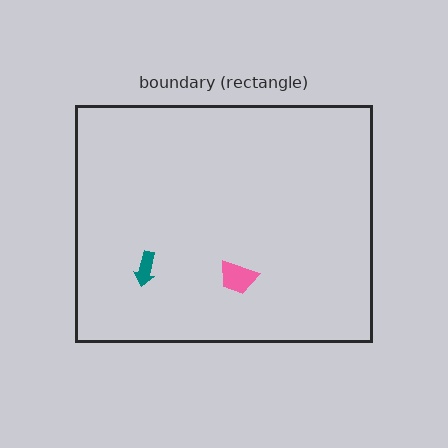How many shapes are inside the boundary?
2 inside, 0 outside.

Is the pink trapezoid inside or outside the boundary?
Inside.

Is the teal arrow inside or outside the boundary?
Inside.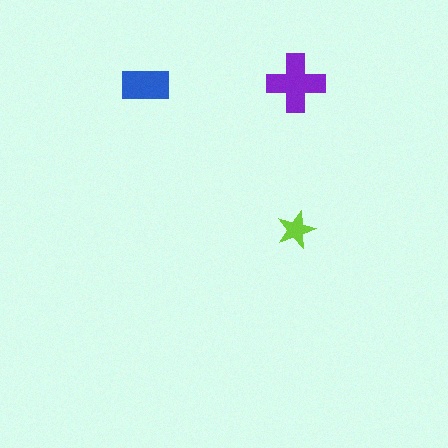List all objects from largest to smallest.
The purple cross, the blue rectangle, the lime star.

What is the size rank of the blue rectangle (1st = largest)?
2nd.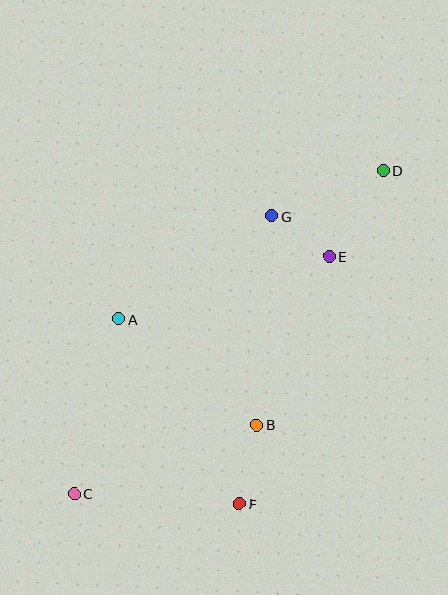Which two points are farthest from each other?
Points C and D are farthest from each other.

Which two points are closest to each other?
Points E and G are closest to each other.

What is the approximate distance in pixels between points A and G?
The distance between A and G is approximately 185 pixels.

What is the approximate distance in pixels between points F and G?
The distance between F and G is approximately 289 pixels.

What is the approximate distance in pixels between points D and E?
The distance between D and E is approximately 102 pixels.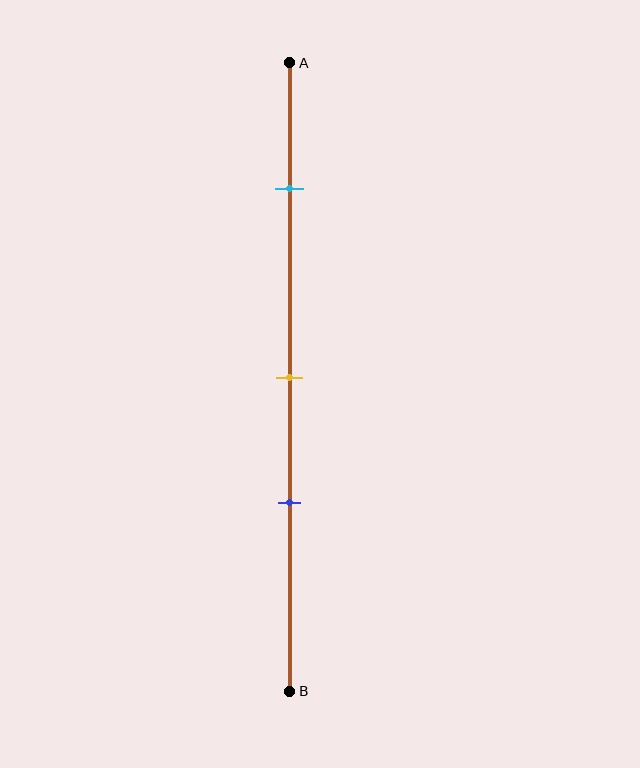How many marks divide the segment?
There are 3 marks dividing the segment.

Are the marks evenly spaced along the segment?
No, the marks are not evenly spaced.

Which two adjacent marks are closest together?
The yellow and blue marks are the closest adjacent pair.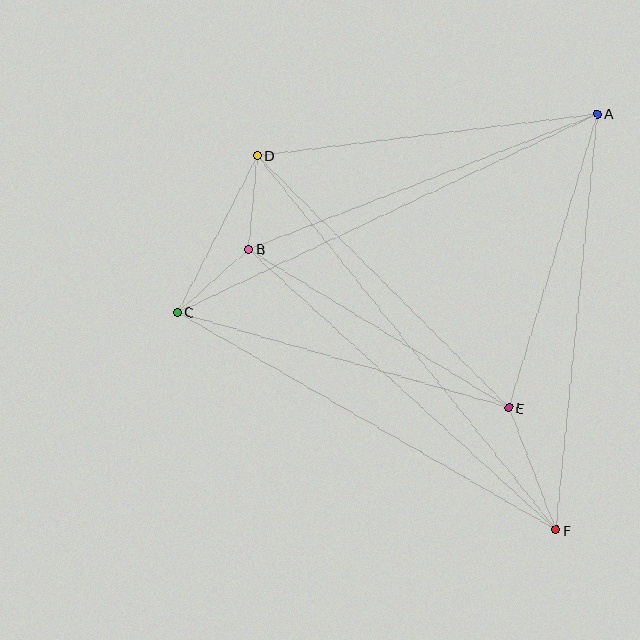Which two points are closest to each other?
Points B and D are closest to each other.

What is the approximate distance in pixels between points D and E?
The distance between D and E is approximately 356 pixels.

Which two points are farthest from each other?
Points D and F are farthest from each other.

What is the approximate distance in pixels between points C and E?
The distance between C and E is approximately 345 pixels.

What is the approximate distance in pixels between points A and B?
The distance between A and B is approximately 374 pixels.